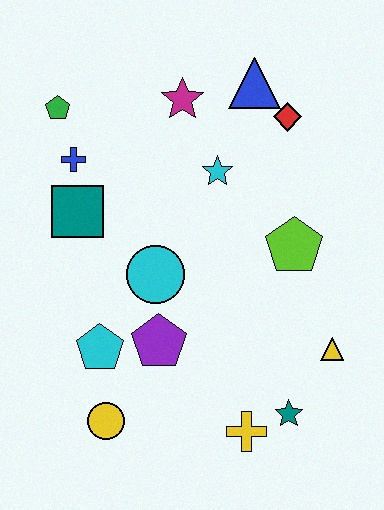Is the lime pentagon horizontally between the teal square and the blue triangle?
No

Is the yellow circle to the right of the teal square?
Yes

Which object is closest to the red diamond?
The blue triangle is closest to the red diamond.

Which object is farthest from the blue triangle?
The yellow circle is farthest from the blue triangle.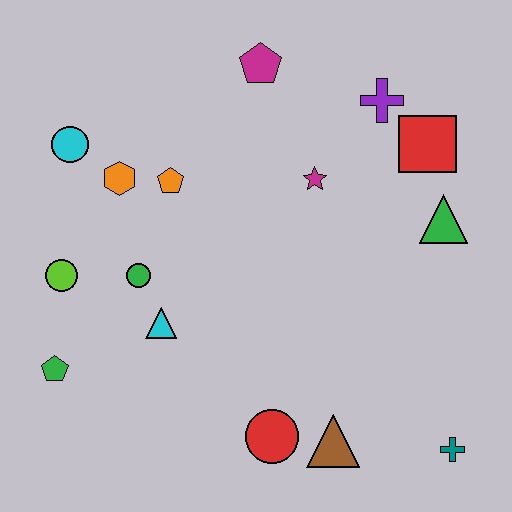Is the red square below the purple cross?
Yes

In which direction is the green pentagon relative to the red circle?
The green pentagon is to the left of the red circle.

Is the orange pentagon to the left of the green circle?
No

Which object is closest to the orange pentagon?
The orange hexagon is closest to the orange pentagon.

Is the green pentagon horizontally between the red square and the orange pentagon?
No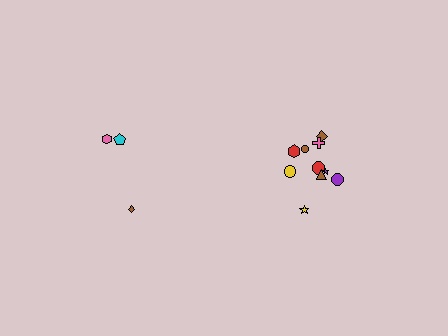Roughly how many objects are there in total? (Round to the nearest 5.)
Roughly 15 objects in total.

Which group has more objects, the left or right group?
The right group.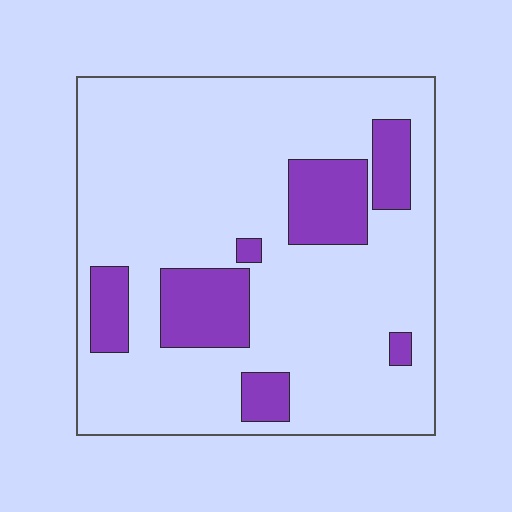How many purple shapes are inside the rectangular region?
7.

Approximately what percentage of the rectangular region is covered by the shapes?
Approximately 20%.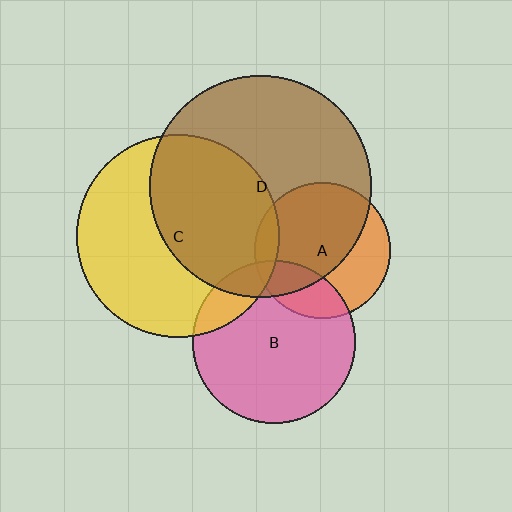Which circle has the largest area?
Circle D (brown).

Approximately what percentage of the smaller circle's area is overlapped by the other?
Approximately 25%.